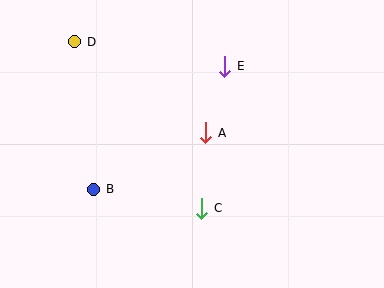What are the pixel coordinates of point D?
Point D is at (75, 42).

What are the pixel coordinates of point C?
Point C is at (202, 208).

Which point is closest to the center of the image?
Point A at (206, 133) is closest to the center.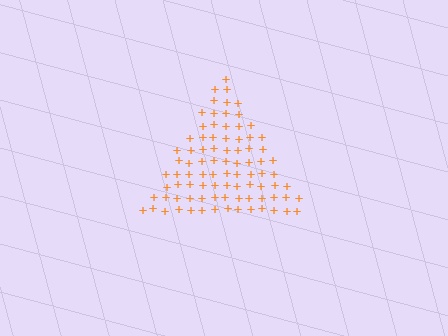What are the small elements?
The small elements are plus signs.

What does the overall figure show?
The overall figure shows a triangle.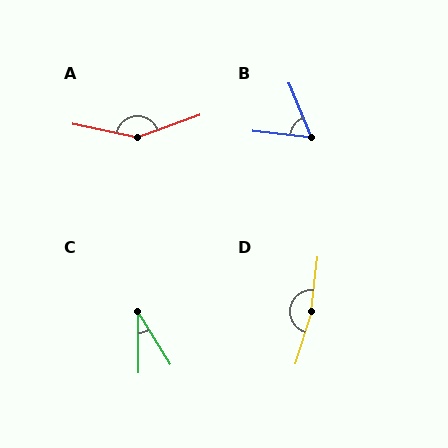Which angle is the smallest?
C, at approximately 31 degrees.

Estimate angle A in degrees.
Approximately 149 degrees.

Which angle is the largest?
D, at approximately 169 degrees.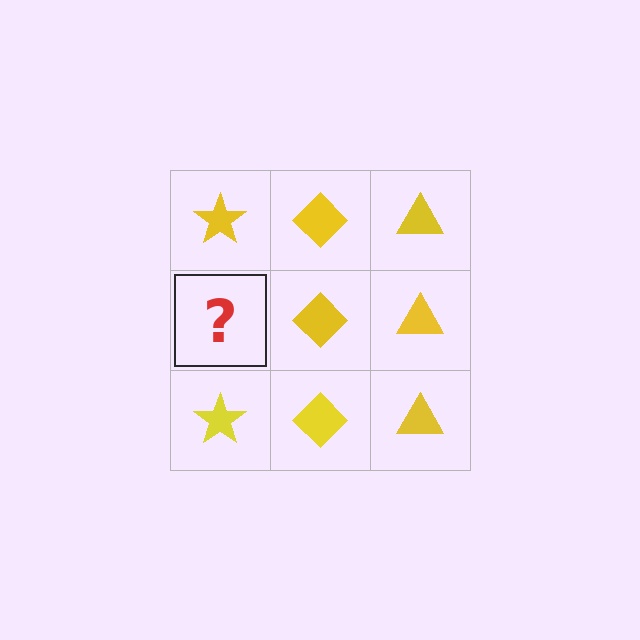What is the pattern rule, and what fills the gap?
The rule is that each column has a consistent shape. The gap should be filled with a yellow star.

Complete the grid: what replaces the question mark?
The question mark should be replaced with a yellow star.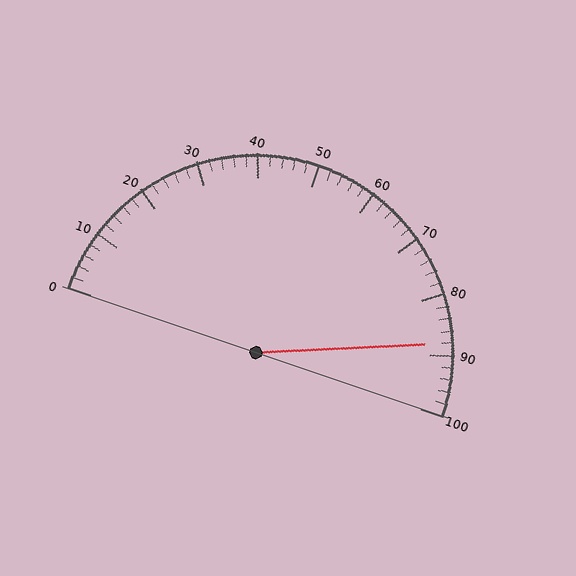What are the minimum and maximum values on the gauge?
The gauge ranges from 0 to 100.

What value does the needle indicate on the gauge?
The needle indicates approximately 88.